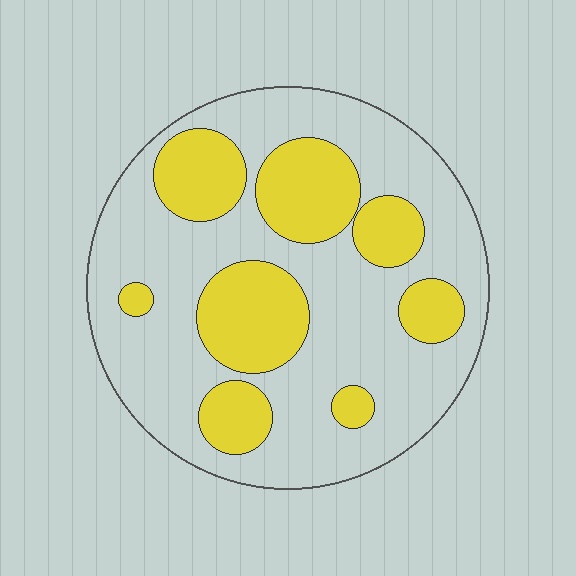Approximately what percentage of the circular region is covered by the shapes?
Approximately 30%.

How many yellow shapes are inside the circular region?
8.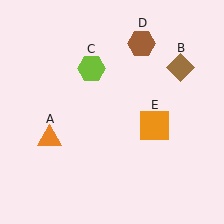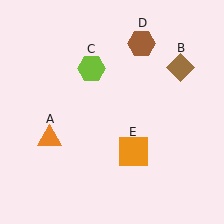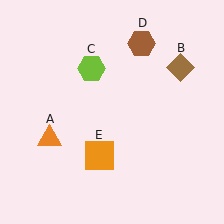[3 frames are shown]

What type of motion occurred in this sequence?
The orange square (object E) rotated clockwise around the center of the scene.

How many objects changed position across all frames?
1 object changed position: orange square (object E).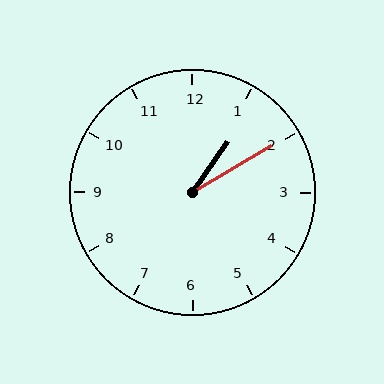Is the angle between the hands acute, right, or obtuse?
It is acute.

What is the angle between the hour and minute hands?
Approximately 25 degrees.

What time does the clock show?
1:10.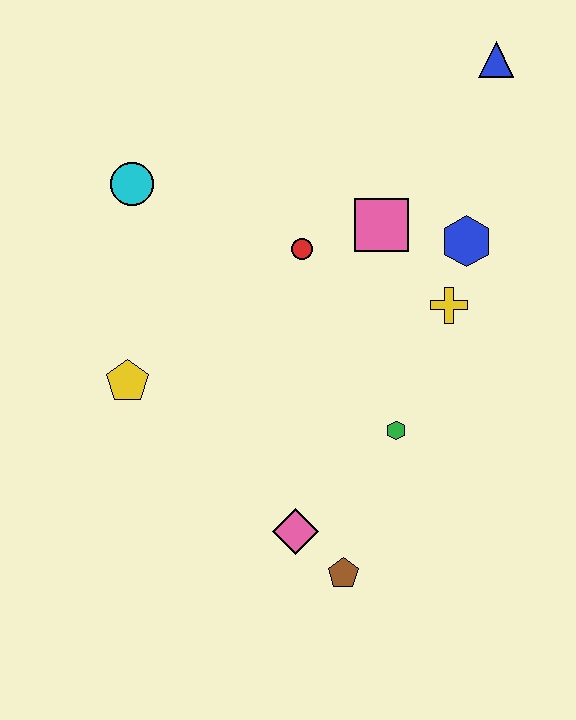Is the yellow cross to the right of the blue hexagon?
No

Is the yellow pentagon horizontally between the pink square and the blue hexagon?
No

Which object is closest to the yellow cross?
The blue hexagon is closest to the yellow cross.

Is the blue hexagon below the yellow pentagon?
No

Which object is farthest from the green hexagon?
The blue triangle is farthest from the green hexagon.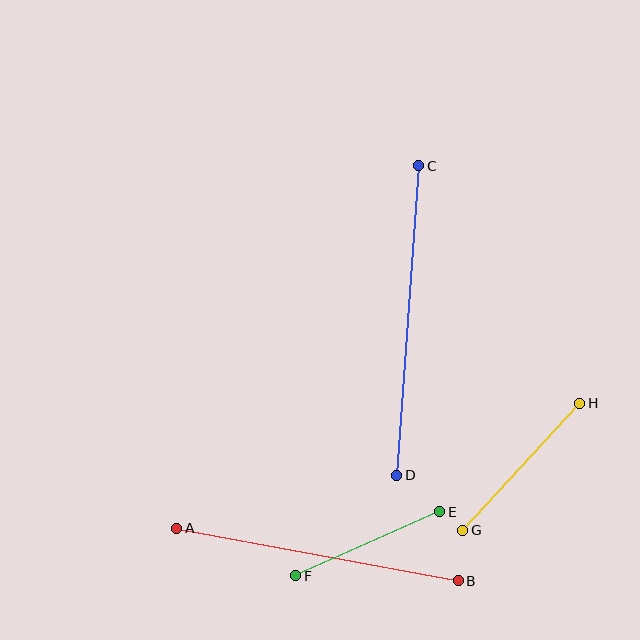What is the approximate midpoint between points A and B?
The midpoint is at approximately (317, 555) pixels.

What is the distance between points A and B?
The distance is approximately 286 pixels.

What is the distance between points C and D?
The distance is approximately 310 pixels.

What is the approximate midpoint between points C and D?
The midpoint is at approximately (408, 321) pixels.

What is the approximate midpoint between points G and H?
The midpoint is at approximately (521, 467) pixels.